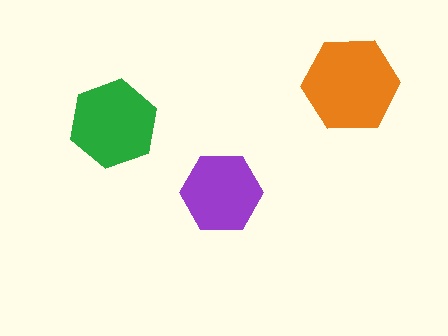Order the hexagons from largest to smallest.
the orange one, the green one, the purple one.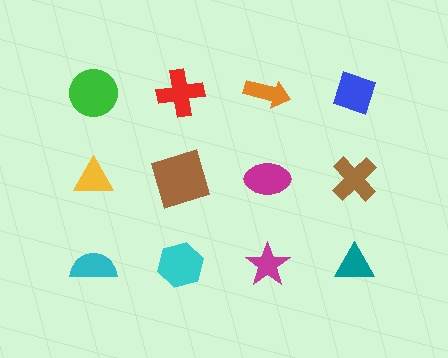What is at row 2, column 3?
A magenta ellipse.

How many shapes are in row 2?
4 shapes.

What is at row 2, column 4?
A brown cross.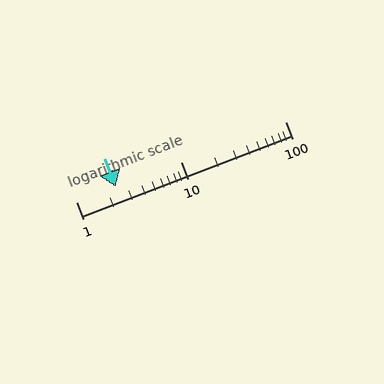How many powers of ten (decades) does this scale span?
The scale spans 2 decades, from 1 to 100.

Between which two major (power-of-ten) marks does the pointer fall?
The pointer is between 1 and 10.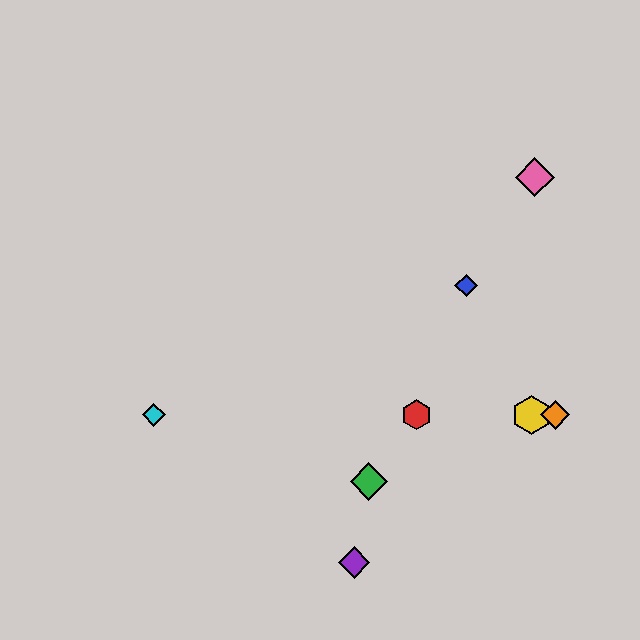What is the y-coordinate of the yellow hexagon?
The yellow hexagon is at y≈415.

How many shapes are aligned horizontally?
4 shapes (the red hexagon, the yellow hexagon, the orange diamond, the cyan diamond) are aligned horizontally.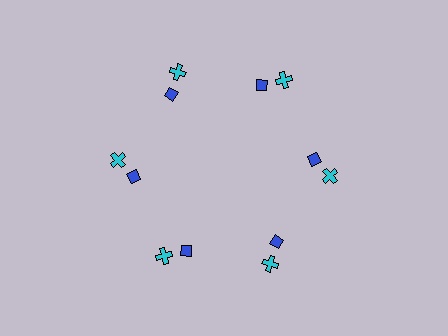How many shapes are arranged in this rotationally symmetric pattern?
There are 12 shapes, arranged in 6 groups of 2.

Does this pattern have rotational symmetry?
Yes, this pattern has 6-fold rotational symmetry. It looks the same after rotating 60 degrees around the center.